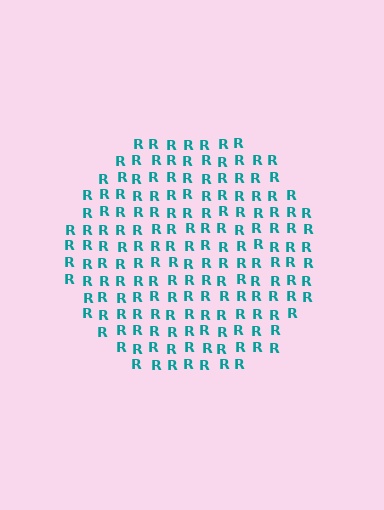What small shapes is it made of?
It is made of small letter R's.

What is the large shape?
The large shape is a circle.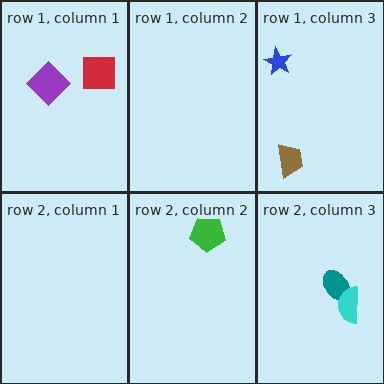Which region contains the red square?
The row 1, column 1 region.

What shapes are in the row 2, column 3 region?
The teal ellipse, the cyan semicircle.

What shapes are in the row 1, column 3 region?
The blue star, the brown trapezoid.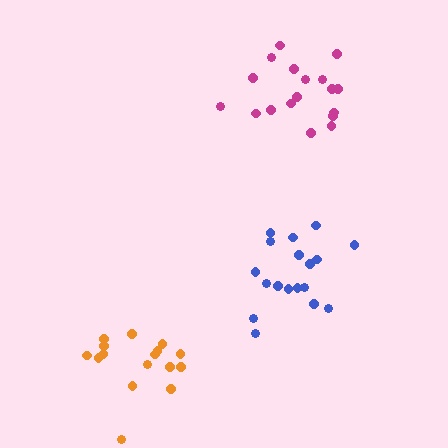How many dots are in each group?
Group 1: 18 dots, Group 2: 16 dots, Group 3: 18 dots (52 total).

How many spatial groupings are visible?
There are 3 spatial groupings.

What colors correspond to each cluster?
The clusters are colored: magenta, orange, blue.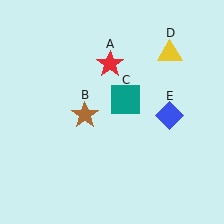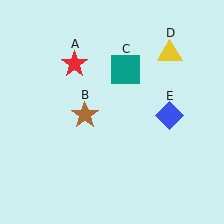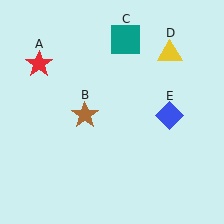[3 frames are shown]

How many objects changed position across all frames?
2 objects changed position: red star (object A), teal square (object C).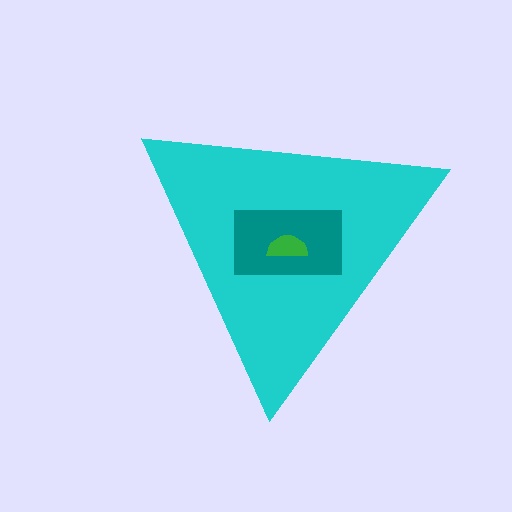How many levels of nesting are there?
3.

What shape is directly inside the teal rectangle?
The green semicircle.